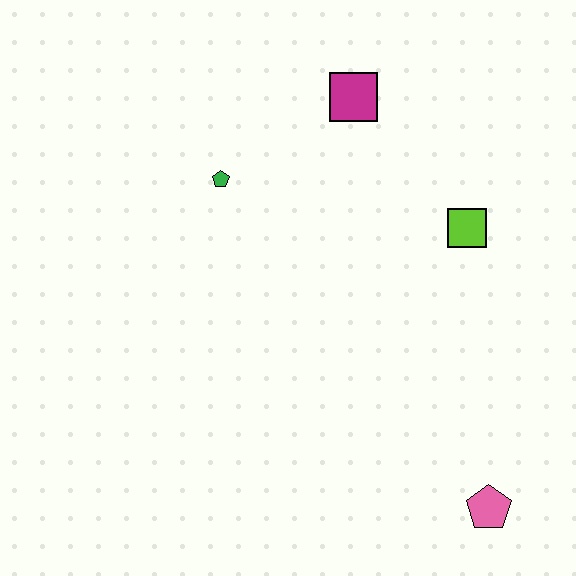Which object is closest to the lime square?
The magenta square is closest to the lime square.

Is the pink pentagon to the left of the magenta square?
No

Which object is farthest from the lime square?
The pink pentagon is farthest from the lime square.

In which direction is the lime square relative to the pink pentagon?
The lime square is above the pink pentagon.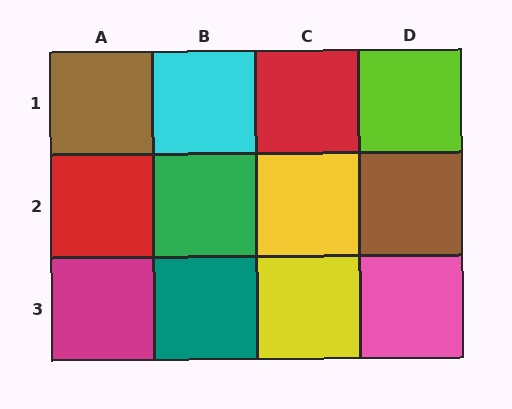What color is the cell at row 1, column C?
Red.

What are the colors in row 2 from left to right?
Red, green, yellow, brown.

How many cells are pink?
1 cell is pink.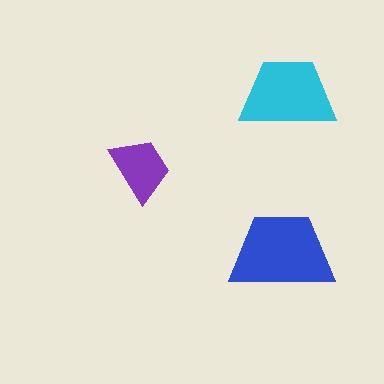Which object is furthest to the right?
The cyan trapezoid is rightmost.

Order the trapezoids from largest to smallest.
the blue one, the cyan one, the purple one.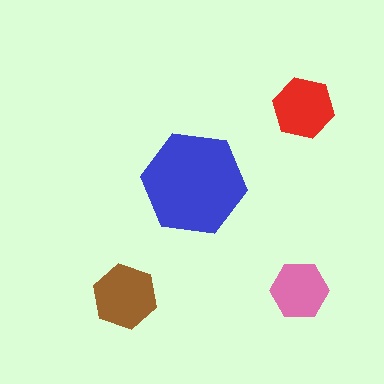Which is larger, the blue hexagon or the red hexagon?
The blue one.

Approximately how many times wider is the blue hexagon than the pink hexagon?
About 2 times wider.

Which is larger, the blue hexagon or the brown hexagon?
The blue one.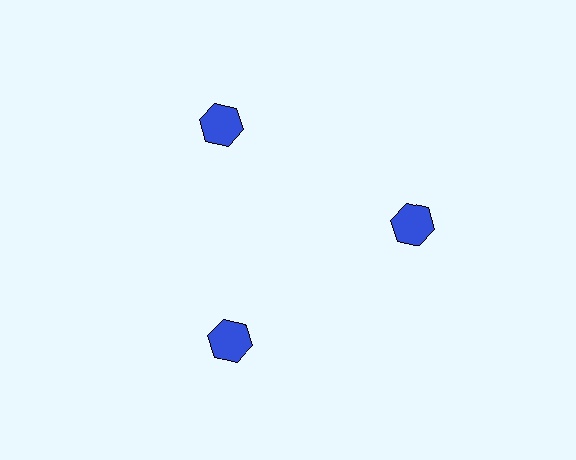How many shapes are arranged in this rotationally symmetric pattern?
There are 3 shapes, arranged in 3 groups of 1.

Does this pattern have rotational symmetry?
Yes, this pattern has 3-fold rotational symmetry. It looks the same after rotating 120 degrees around the center.